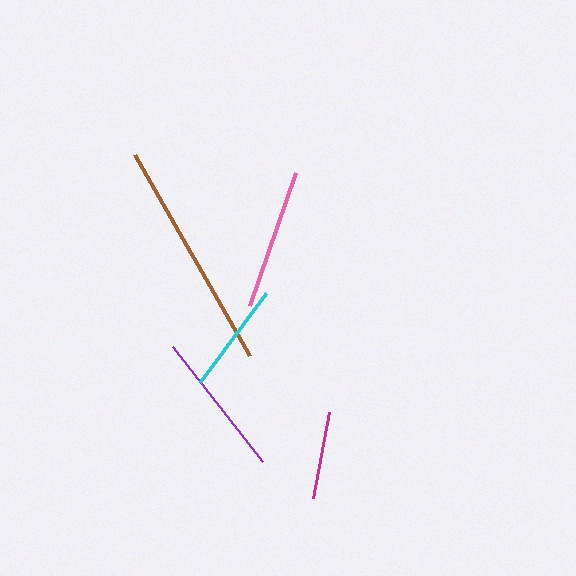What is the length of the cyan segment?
The cyan segment is approximately 111 pixels long.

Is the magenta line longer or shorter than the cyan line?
The cyan line is longer than the magenta line.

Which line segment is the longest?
The brown line is the longest at approximately 232 pixels.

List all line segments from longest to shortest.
From longest to shortest: brown, purple, pink, cyan, magenta.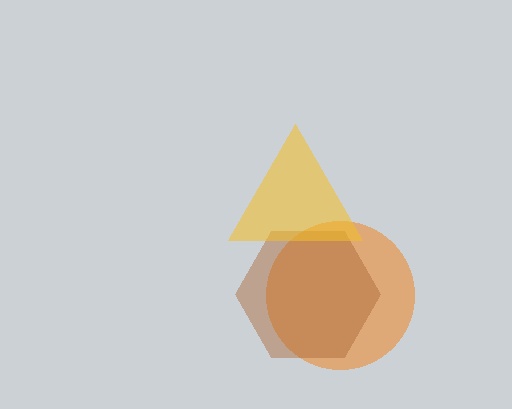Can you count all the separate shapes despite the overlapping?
Yes, there are 3 separate shapes.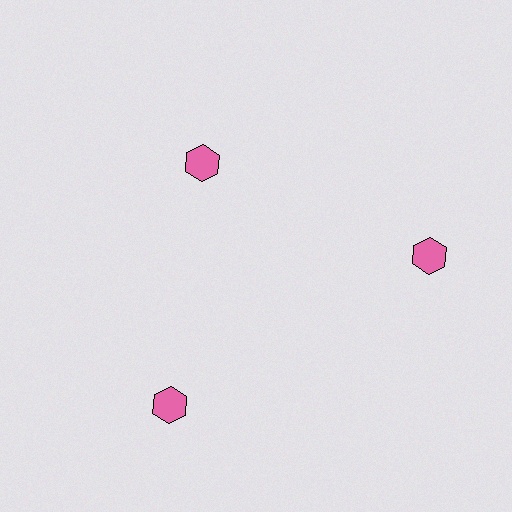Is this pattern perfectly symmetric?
No. The 3 pink hexagons are arranged in a ring, but one element near the 11 o'clock position is pulled inward toward the center, breaking the 3-fold rotational symmetry.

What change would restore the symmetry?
The symmetry would be restored by moving it outward, back onto the ring so that all 3 hexagons sit at equal angles and equal distance from the center.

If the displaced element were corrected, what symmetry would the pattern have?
It would have 3-fold rotational symmetry — the pattern would map onto itself every 120 degrees.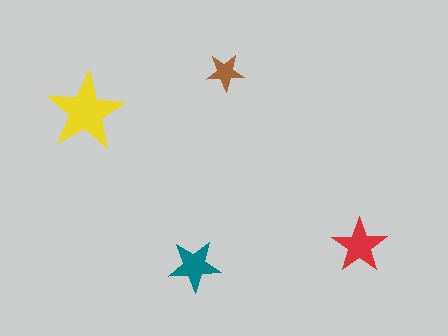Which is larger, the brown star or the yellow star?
The yellow one.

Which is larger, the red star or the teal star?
The red one.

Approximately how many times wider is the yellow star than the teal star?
About 1.5 times wider.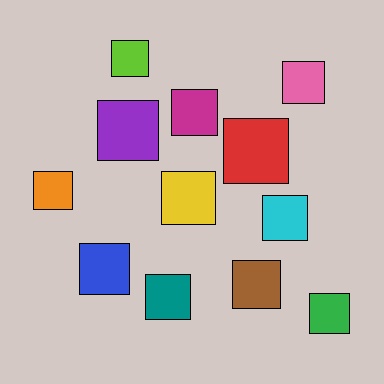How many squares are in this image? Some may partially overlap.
There are 12 squares.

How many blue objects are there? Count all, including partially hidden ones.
There is 1 blue object.